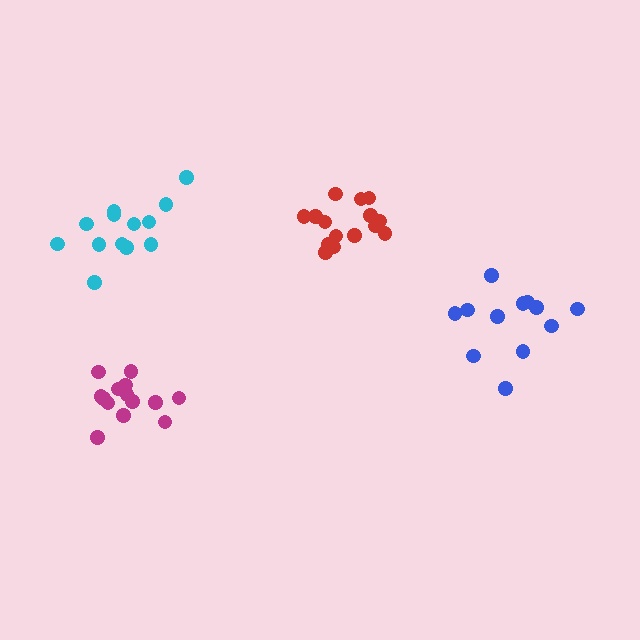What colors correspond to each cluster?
The clusters are colored: cyan, blue, magenta, red.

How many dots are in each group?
Group 1: 14 dots, Group 2: 12 dots, Group 3: 14 dots, Group 4: 15 dots (55 total).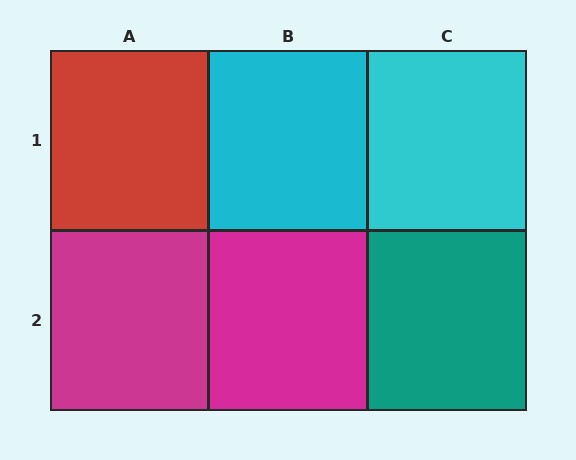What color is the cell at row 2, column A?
Magenta.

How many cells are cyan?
2 cells are cyan.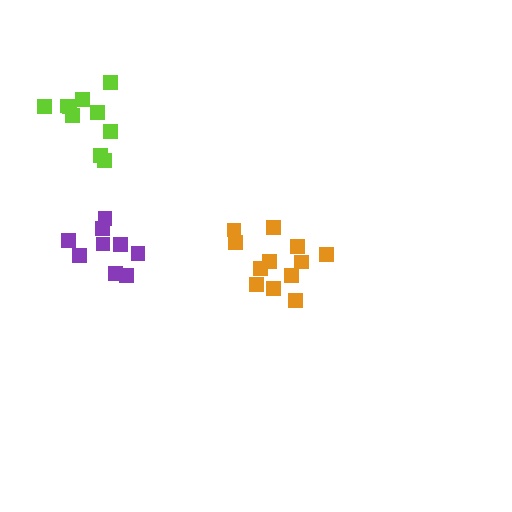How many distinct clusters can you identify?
There are 3 distinct clusters.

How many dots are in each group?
Group 1: 12 dots, Group 2: 10 dots, Group 3: 9 dots (31 total).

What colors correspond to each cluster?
The clusters are colored: orange, lime, purple.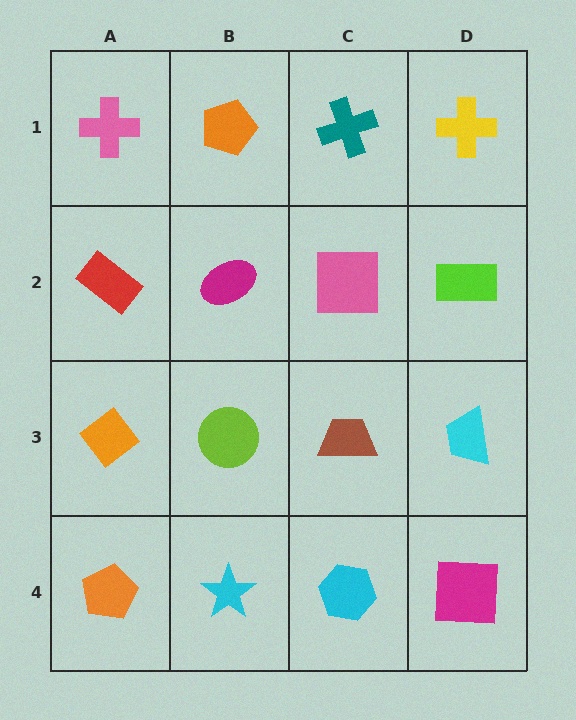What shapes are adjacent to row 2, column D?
A yellow cross (row 1, column D), a cyan trapezoid (row 3, column D), a pink square (row 2, column C).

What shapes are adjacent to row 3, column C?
A pink square (row 2, column C), a cyan hexagon (row 4, column C), a lime circle (row 3, column B), a cyan trapezoid (row 3, column D).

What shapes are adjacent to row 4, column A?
An orange diamond (row 3, column A), a cyan star (row 4, column B).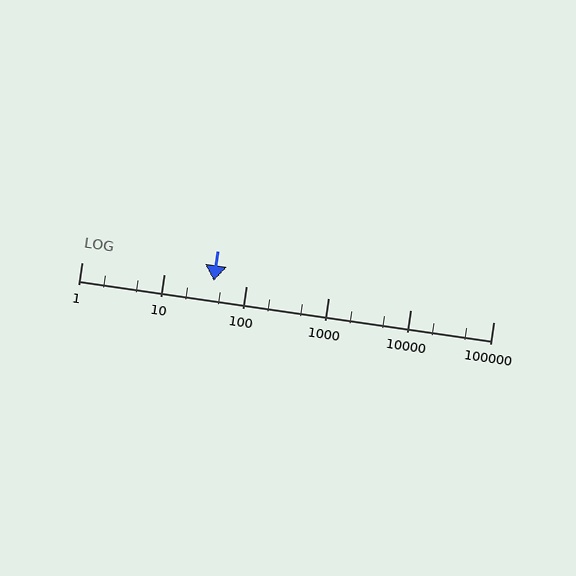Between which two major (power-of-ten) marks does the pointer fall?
The pointer is between 10 and 100.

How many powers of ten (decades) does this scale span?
The scale spans 5 decades, from 1 to 100000.